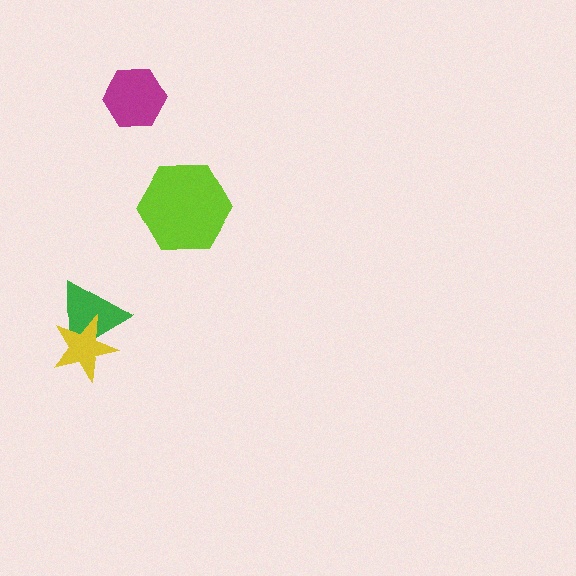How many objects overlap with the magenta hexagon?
0 objects overlap with the magenta hexagon.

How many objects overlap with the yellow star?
1 object overlaps with the yellow star.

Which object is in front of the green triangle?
The yellow star is in front of the green triangle.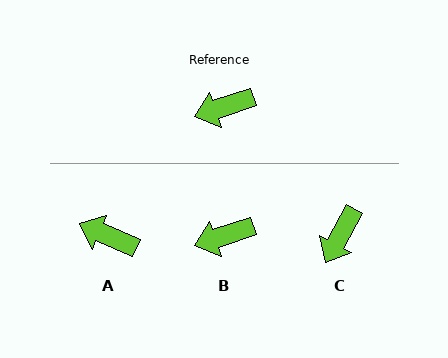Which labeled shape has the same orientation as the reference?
B.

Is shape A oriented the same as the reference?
No, it is off by about 41 degrees.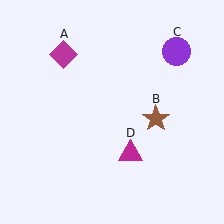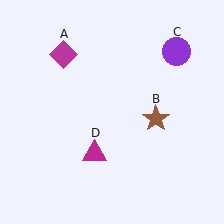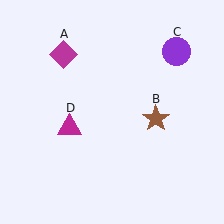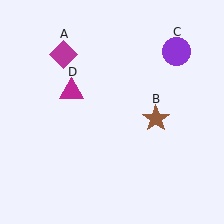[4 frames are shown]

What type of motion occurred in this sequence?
The magenta triangle (object D) rotated clockwise around the center of the scene.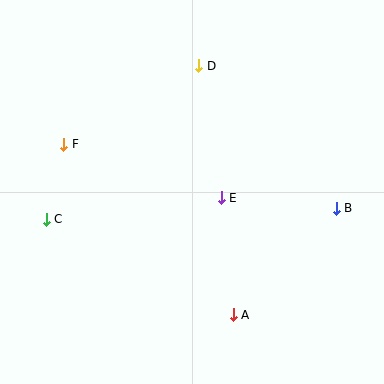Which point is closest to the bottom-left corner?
Point C is closest to the bottom-left corner.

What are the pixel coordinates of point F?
Point F is at (64, 144).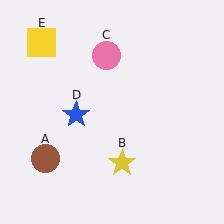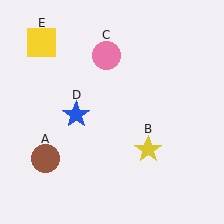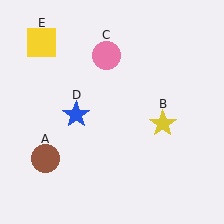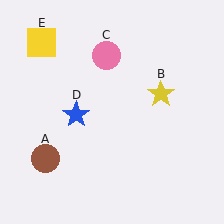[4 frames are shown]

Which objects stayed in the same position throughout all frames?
Brown circle (object A) and pink circle (object C) and blue star (object D) and yellow square (object E) remained stationary.